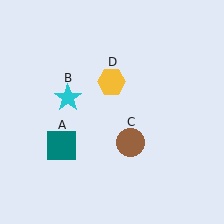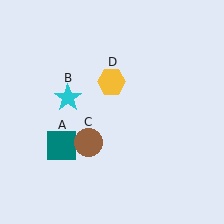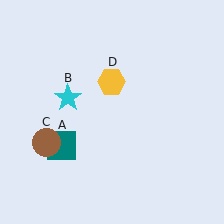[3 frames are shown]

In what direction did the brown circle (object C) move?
The brown circle (object C) moved left.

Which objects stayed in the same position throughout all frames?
Teal square (object A) and cyan star (object B) and yellow hexagon (object D) remained stationary.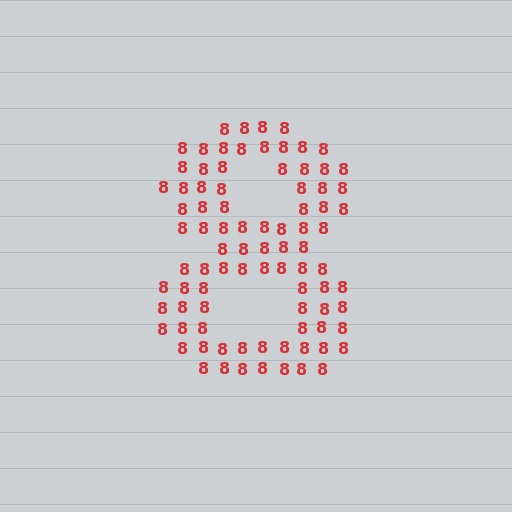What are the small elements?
The small elements are digit 8's.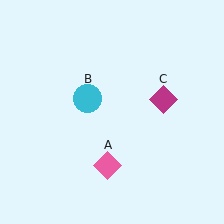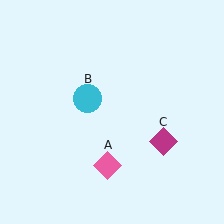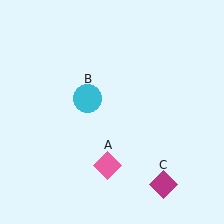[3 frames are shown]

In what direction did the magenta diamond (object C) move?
The magenta diamond (object C) moved down.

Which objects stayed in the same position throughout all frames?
Pink diamond (object A) and cyan circle (object B) remained stationary.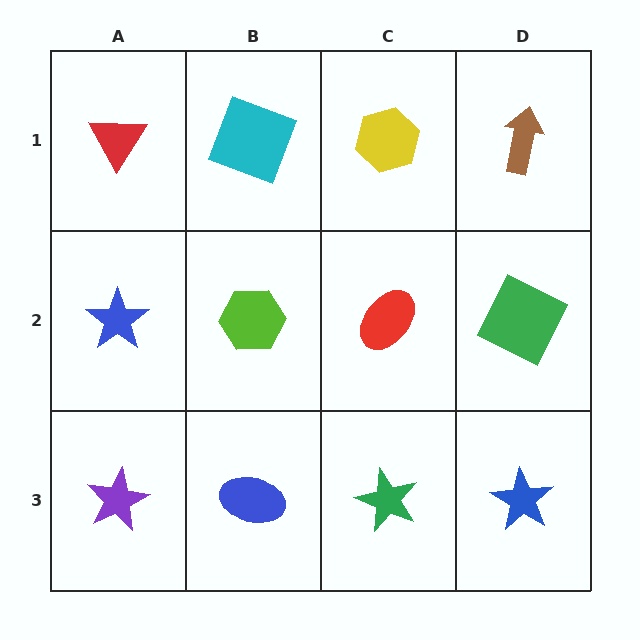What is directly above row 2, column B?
A cyan square.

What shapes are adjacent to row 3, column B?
A lime hexagon (row 2, column B), a purple star (row 3, column A), a green star (row 3, column C).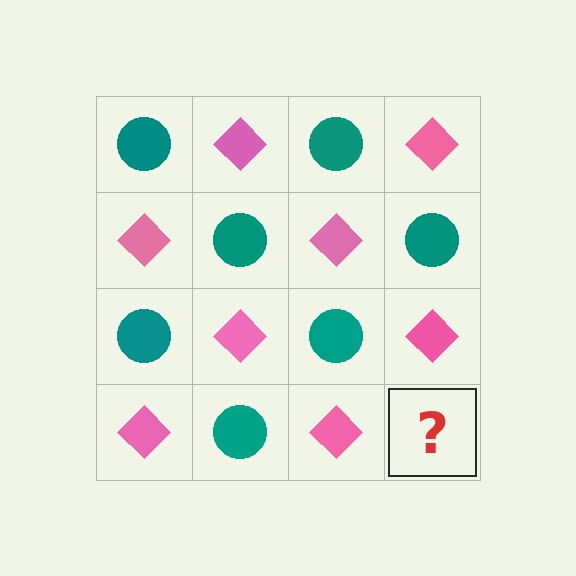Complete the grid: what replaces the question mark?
The question mark should be replaced with a teal circle.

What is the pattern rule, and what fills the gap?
The rule is that it alternates teal circle and pink diamond in a checkerboard pattern. The gap should be filled with a teal circle.